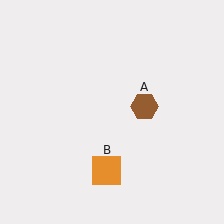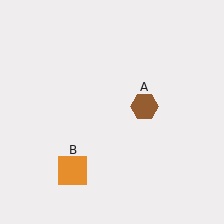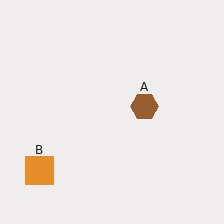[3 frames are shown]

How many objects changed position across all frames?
1 object changed position: orange square (object B).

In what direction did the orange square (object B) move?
The orange square (object B) moved left.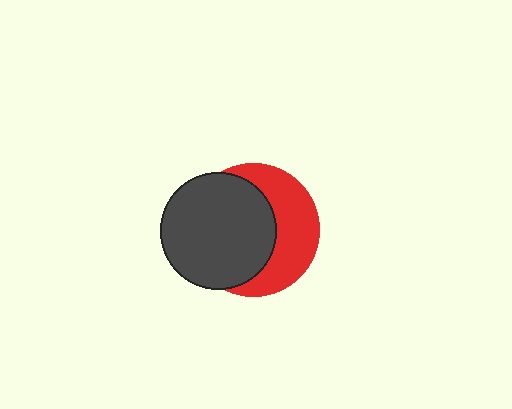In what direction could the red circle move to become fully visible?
The red circle could move right. That would shift it out from behind the dark gray circle entirely.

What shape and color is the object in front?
The object in front is a dark gray circle.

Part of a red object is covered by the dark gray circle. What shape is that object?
It is a circle.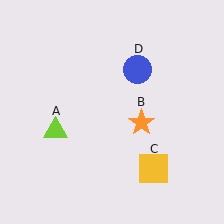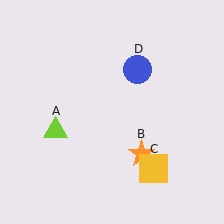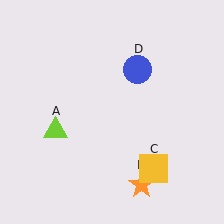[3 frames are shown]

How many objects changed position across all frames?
1 object changed position: orange star (object B).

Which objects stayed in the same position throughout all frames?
Lime triangle (object A) and yellow square (object C) and blue circle (object D) remained stationary.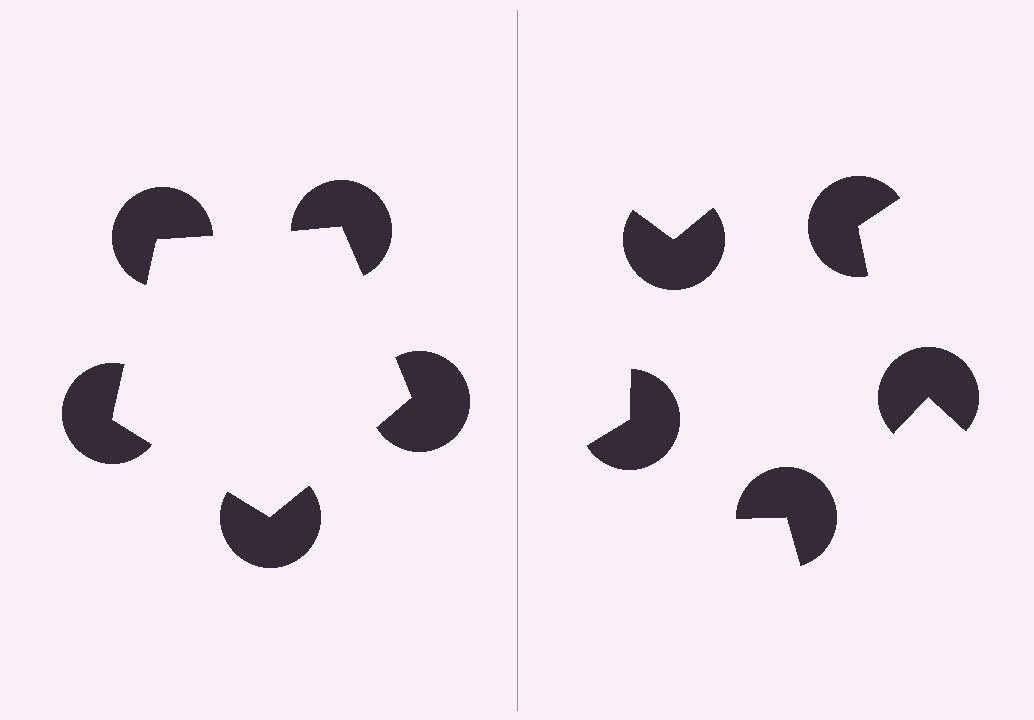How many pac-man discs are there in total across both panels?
10 — 5 on each side.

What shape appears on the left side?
An illusory pentagon.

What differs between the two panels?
The pac-man discs are positioned identically on both sides; only the wedge orientations differ. On the left they align to a pentagon; on the right they are misaligned.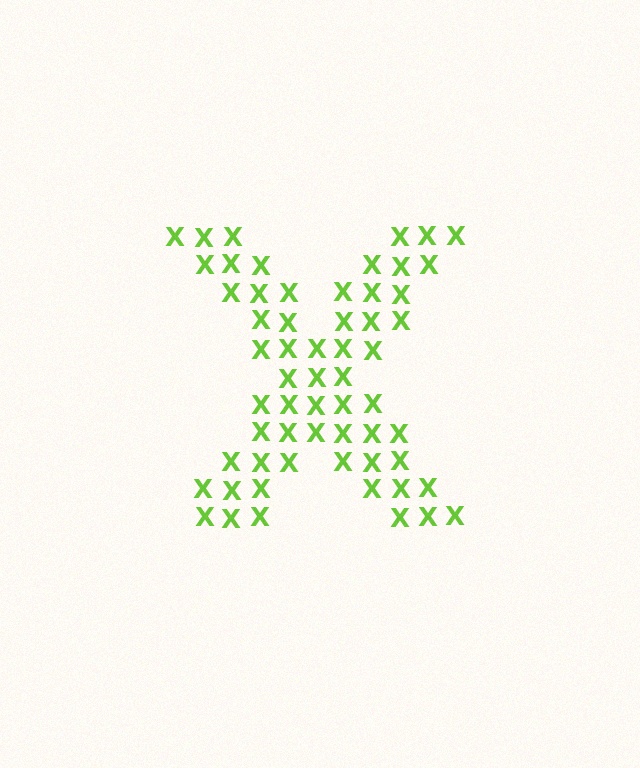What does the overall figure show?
The overall figure shows the letter X.